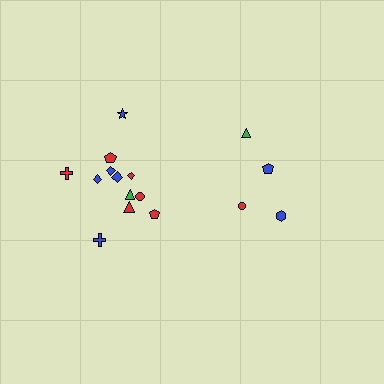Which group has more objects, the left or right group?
The left group.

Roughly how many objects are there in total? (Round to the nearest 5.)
Roughly 15 objects in total.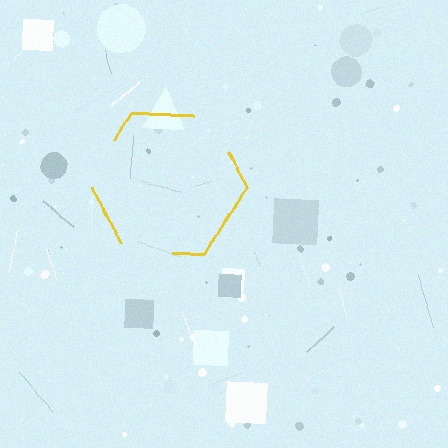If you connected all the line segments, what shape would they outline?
They would outline a hexagon.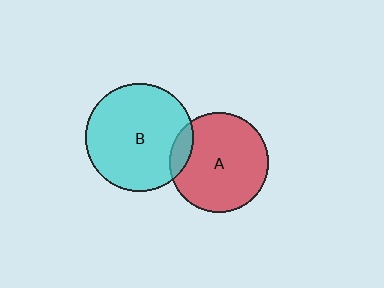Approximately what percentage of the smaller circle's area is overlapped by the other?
Approximately 10%.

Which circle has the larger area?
Circle B (cyan).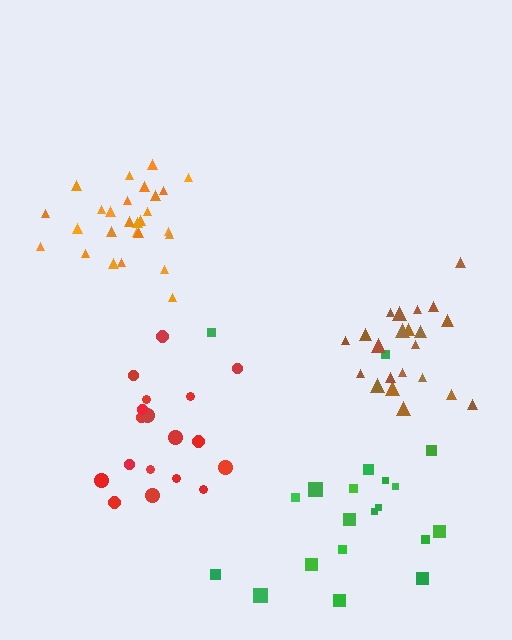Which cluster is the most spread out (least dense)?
Green.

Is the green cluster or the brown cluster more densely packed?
Brown.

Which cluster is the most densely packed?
Brown.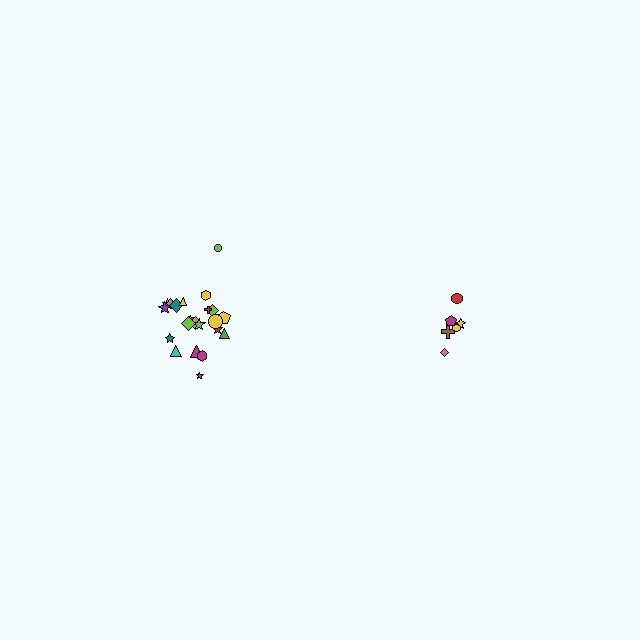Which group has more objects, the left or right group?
The left group.